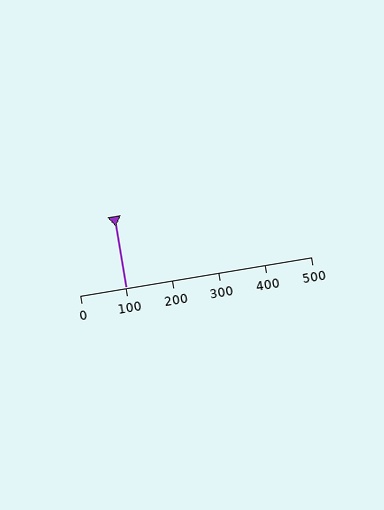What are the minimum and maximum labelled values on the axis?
The axis runs from 0 to 500.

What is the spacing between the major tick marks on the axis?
The major ticks are spaced 100 apart.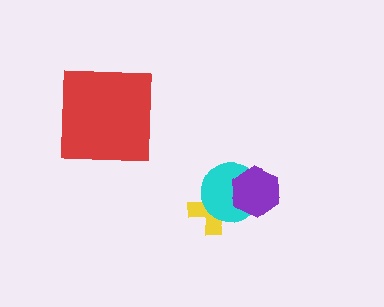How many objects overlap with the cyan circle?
2 objects overlap with the cyan circle.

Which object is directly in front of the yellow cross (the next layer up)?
The cyan circle is directly in front of the yellow cross.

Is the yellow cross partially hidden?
Yes, it is partially covered by another shape.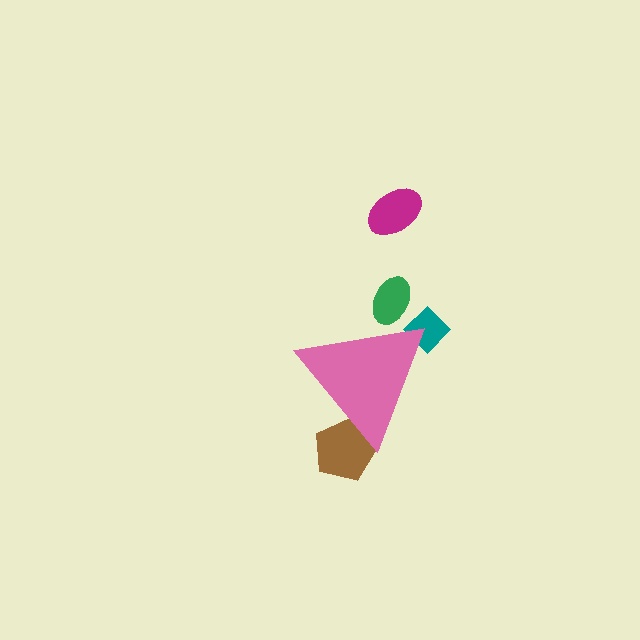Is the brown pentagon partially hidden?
Yes, the brown pentagon is partially hidden behind the pink triangle.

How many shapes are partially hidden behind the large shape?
3 shapes are partially hidden.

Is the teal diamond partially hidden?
Yes, the teal diamond is partially hidden behind the pink triangle.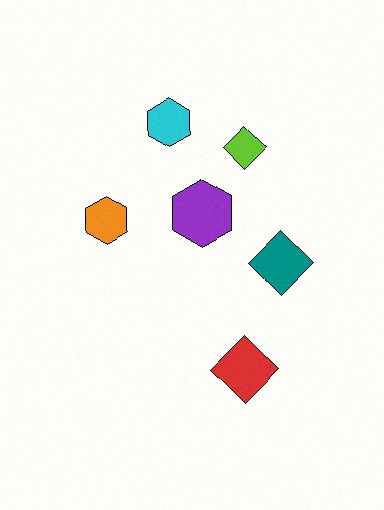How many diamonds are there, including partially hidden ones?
There are 3 diamonds.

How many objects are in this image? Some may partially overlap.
There are 6 objects.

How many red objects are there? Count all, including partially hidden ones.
There is 1 red object.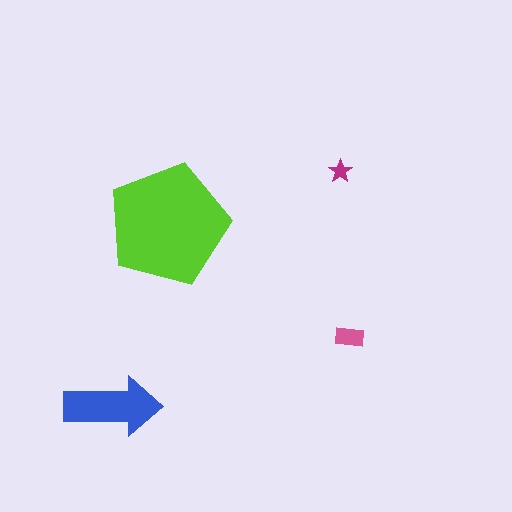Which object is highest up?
The magenta star is topmost.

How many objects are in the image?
There are 4 objects in the image.